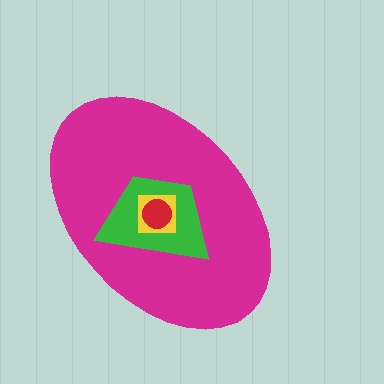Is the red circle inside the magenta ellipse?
Yes.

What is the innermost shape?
The red circle.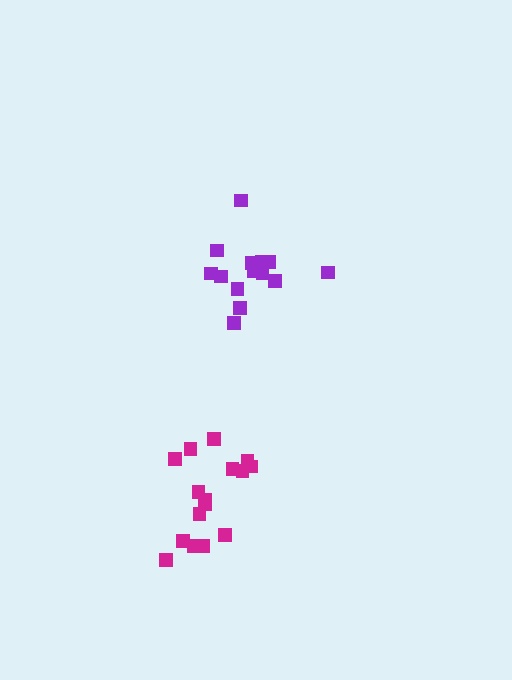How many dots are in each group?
Group 1: 14 dots, Group 2: 16 dots (30 total).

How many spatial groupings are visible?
There are 2 spatial groupings.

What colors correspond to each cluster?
The clusters are colored: purple, magenta.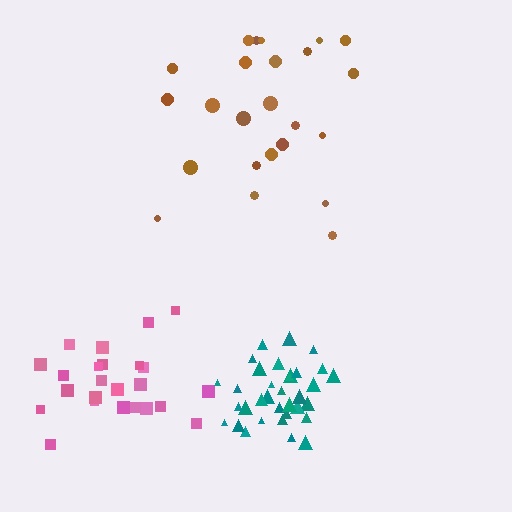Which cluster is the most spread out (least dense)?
Brown.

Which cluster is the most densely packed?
Teal.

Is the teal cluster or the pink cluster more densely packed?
Teal.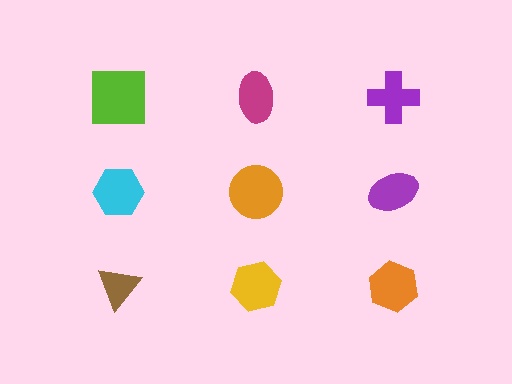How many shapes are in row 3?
3 shapes.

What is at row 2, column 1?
A cyan hexagon.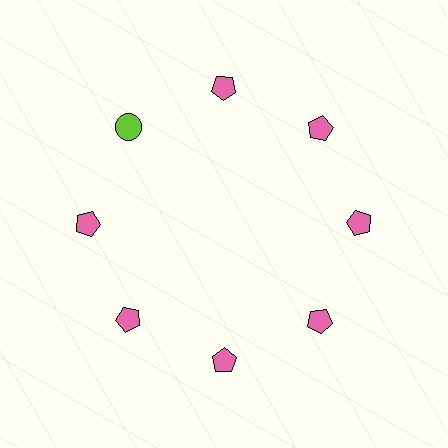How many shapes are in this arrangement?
There are 8 shapes arranged in a ring pattern.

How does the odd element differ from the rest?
It differs in both color (lime instead of pink) and shape (circle instead of pentagon).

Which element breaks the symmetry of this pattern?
The lime circle at roughly the 10 o'clock position breaks the symmetry. All other shapes are pink pentagons.